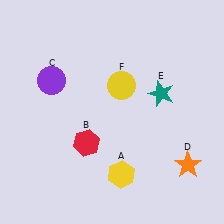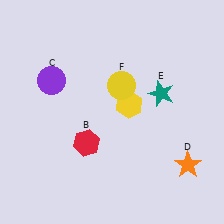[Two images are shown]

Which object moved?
The yellow hexagon (A) moved up.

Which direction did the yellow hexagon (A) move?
The yellow hexagon (A) moved up.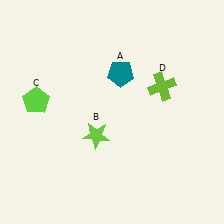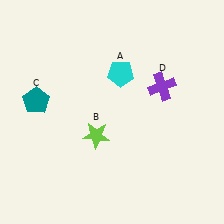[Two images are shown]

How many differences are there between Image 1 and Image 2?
There are 3 differences between the two images.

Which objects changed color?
A changed from teal to cyan. C changed from lime to teal. D changed from lime to purple.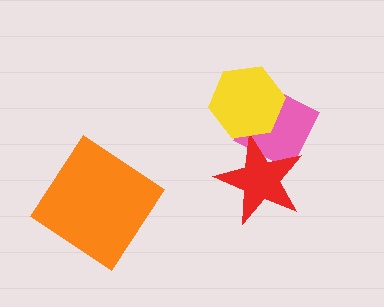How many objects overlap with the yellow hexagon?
1 object overlaps with the yellow hexagon.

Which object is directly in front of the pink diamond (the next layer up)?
The red star is directly in front of the pink diamond.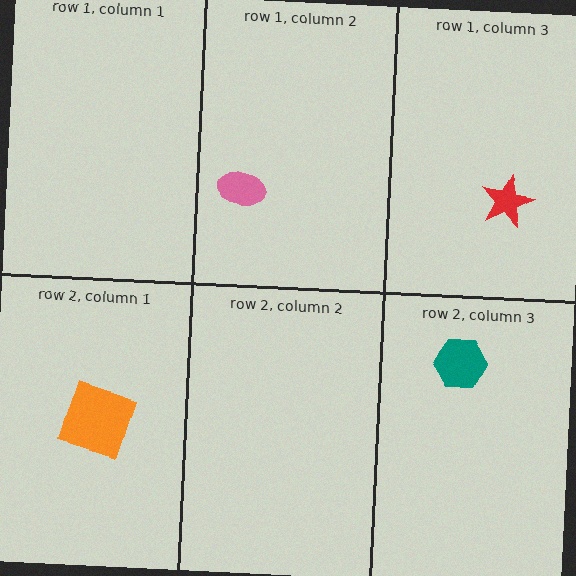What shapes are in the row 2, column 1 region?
The orange square.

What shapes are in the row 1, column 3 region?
The red star.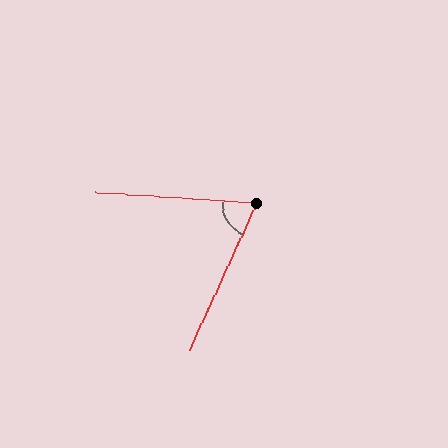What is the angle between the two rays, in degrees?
Approximately 70 degrees.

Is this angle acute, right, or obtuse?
It is acute.